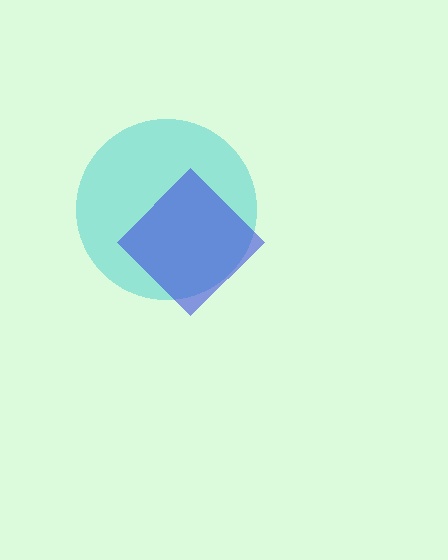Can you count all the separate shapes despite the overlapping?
Yes, there are 2 separate shapes.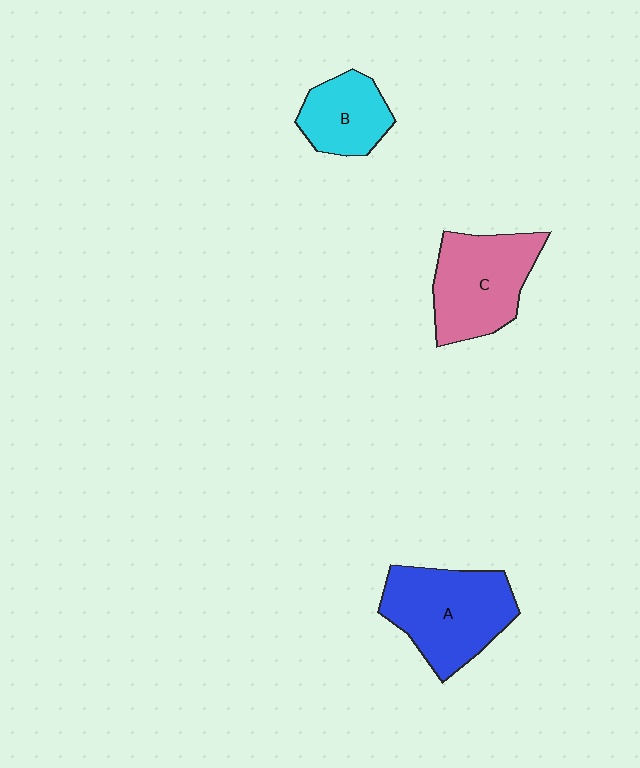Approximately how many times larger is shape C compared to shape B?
Approximately 1.6 times.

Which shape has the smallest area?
Shape B (cyan).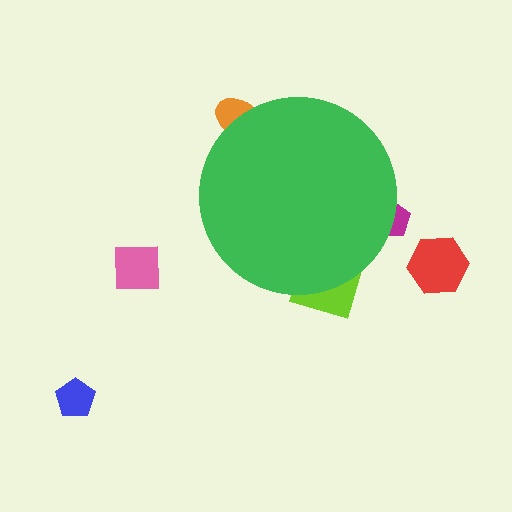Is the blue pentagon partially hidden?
No, the blue pentagon is fully visible.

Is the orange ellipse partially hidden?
Yes, the orange ellipse is partially hidden behind the green circle.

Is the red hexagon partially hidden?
No, the red hexagon is fully visible.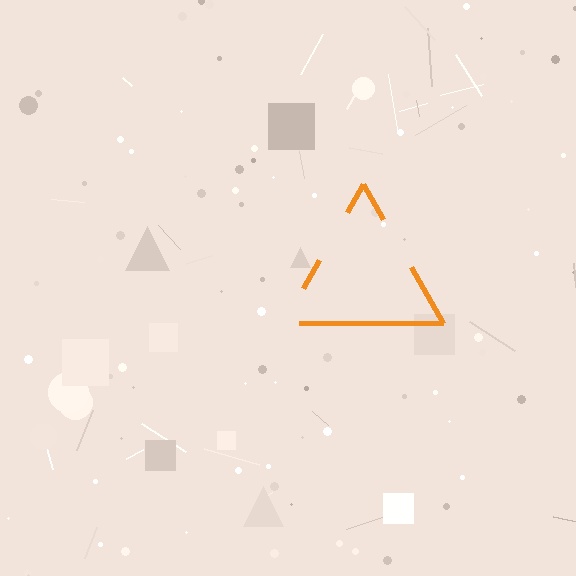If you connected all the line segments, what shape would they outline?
They would outline a triangle.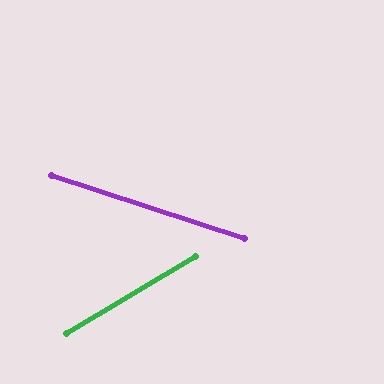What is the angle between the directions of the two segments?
Approximately 49 degrees.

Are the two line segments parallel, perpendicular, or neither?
Neither parallel nor perpendicular — they differ by about 49°.